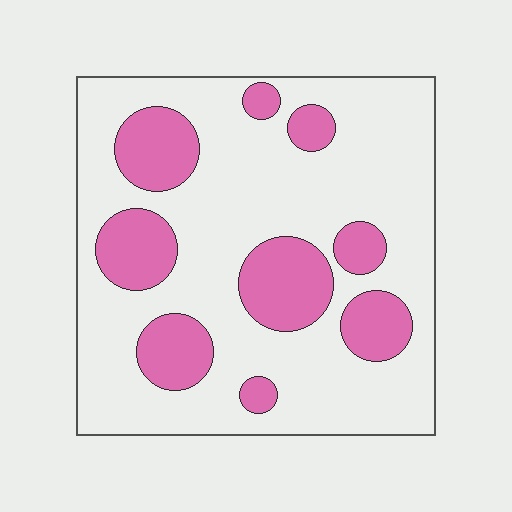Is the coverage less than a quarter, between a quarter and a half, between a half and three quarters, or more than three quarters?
Between a quarter and a half.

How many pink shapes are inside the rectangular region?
9.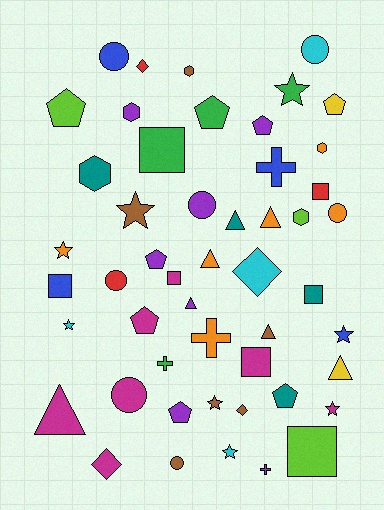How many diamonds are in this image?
There are 4 diamonds.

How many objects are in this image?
There are 50 objects.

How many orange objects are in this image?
There are 6 orange objects.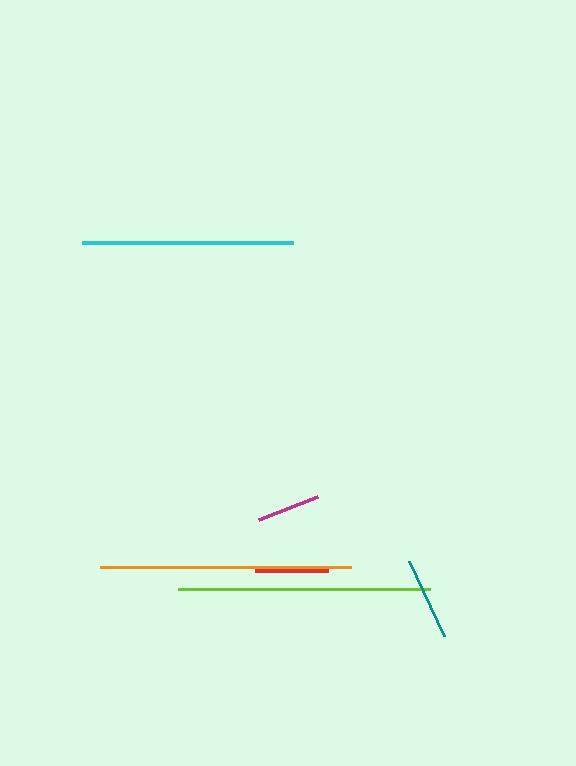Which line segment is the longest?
The lime line is the longest at approximately 251 pixels.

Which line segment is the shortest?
The magenta line is the shortest at approximately 64 pixels.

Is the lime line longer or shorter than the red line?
The lime line is longer than the red line.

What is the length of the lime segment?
The lime segment is approximately 251 pixels long.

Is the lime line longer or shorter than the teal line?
The lime line is longer than the teal line.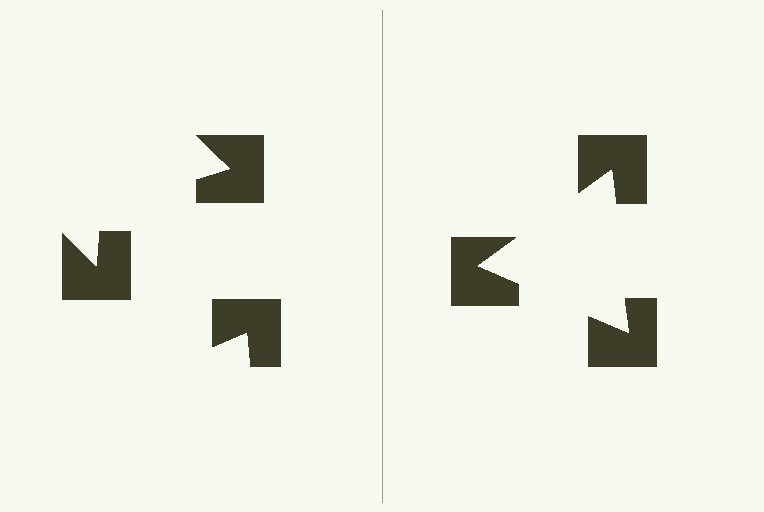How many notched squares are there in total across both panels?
6 — 3 on each side.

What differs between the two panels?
The notched squares are positioned identically on both sides; only the wedge orientations differ. On the right they align to a triangle; on the left they are misaligned.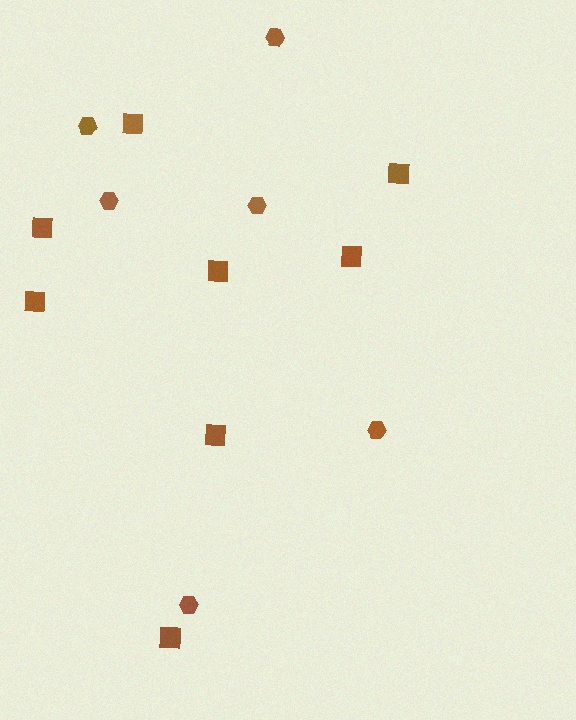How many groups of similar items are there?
There are 2 groups: one group of hexagons (6) and one group of squares (8).